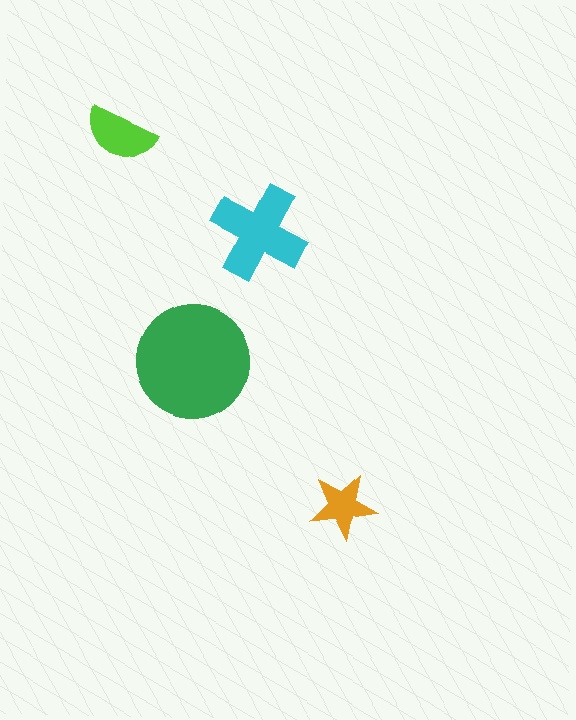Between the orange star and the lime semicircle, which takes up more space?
The lime semicircle.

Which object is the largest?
The green circle.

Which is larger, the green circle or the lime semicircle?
The green circle.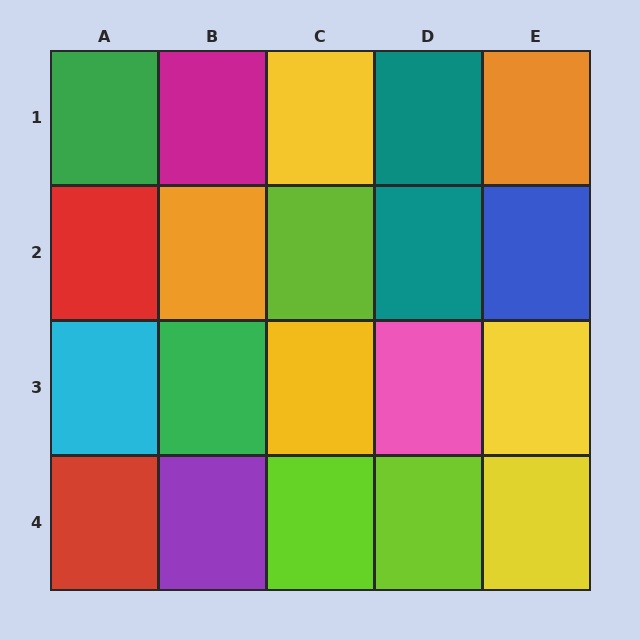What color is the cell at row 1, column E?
Orange.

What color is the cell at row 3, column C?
Yellow.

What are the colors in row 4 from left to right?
Red, purple, lime, lime, yellow.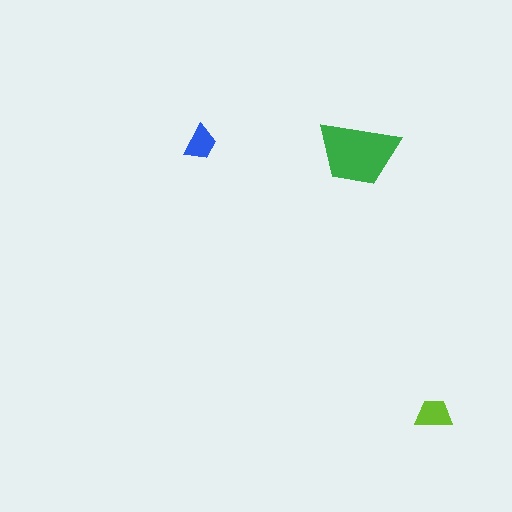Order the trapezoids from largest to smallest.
the green one, the lime one, the blue one.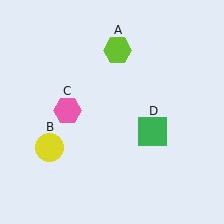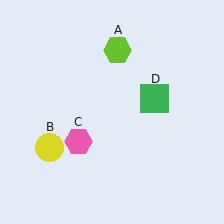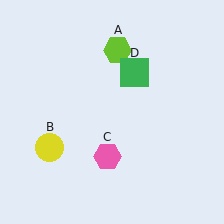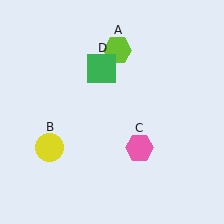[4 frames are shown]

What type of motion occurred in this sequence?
The pink hexagon (object C), green square (object D) rotated counterclockwise around the center of the scene.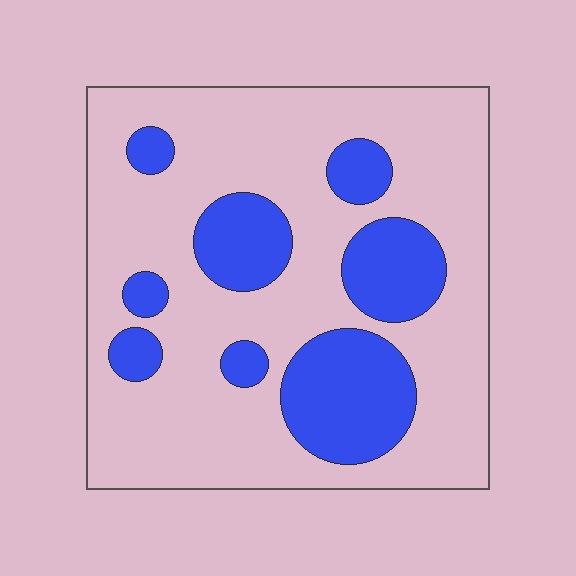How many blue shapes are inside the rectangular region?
8.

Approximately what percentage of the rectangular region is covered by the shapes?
Approximately 25%.